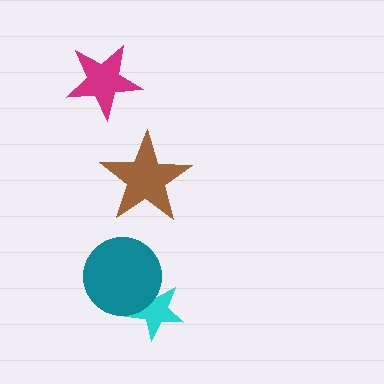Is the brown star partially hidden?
No, no other shape covers it.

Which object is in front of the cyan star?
The teal circle is in front of the cyan star.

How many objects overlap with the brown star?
0 objects overlap with the brown star.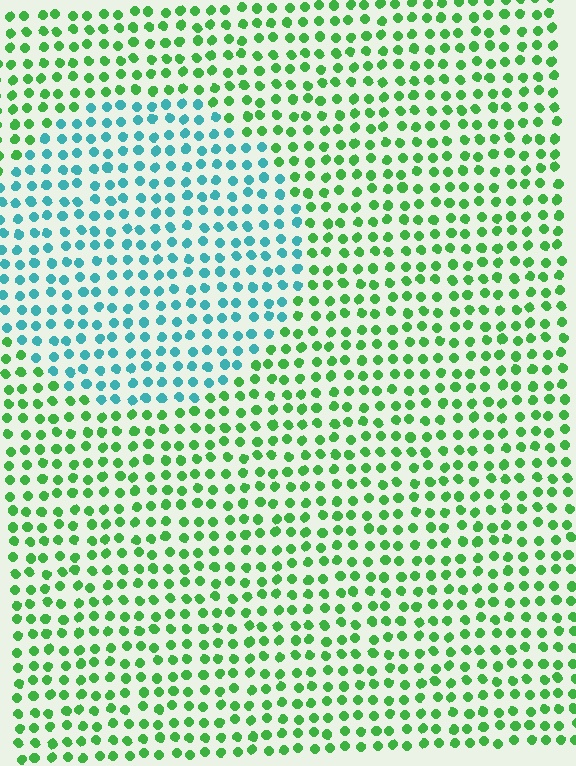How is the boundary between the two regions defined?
The boundary is defined purely by a slight shift in hue (about 58 degrees). Spacing, size, and orientation are identical on both sides.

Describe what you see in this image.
The image is filled with small green elements in a uniform arrangement. A circle-shaped region is visible where the elements are tinted to a slightly different hue, forming a subtle color boundary.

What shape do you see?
I see a circle.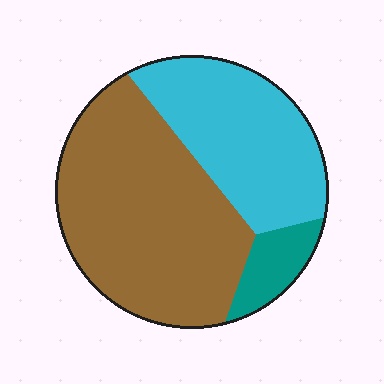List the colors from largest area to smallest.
From largest to smallest: brown, cyan, teal.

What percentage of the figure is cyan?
Cyan takes up about one third (1/3) of the figure.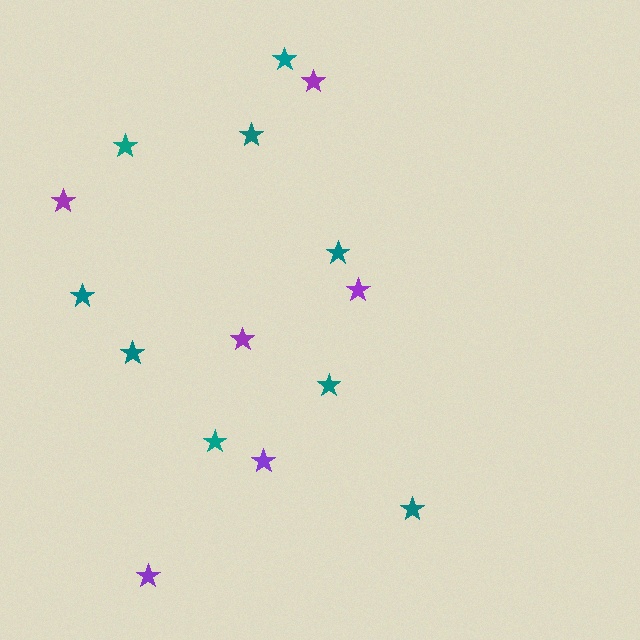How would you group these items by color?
There are 2 groups: one group of purple stars (6) and one group of teal stars (9).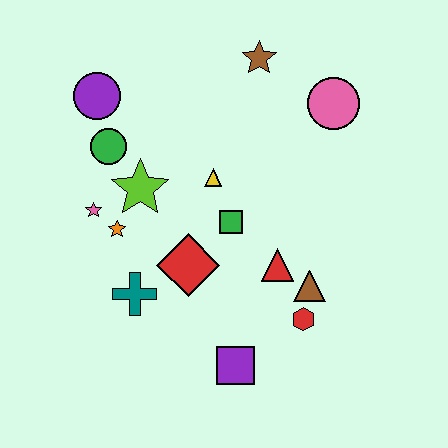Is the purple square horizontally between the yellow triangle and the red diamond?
No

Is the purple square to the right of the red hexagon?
No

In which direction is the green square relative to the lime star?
The green square is to the right of the lime star.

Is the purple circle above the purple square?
Yes